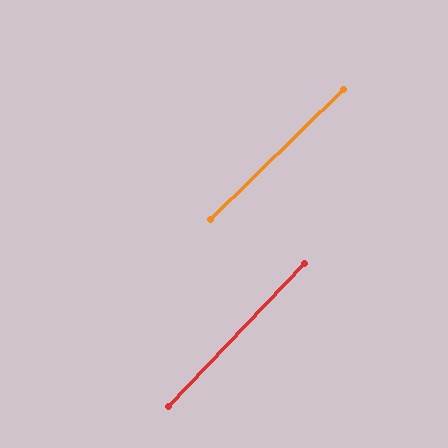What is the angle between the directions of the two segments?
Approximately 2 degrees.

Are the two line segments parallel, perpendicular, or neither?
Parallel — their directions differ by only 1.9°.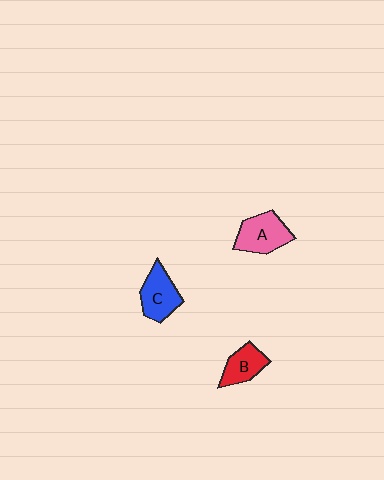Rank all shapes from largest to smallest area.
From largest to smallest: A (pink), C (blue), B (red).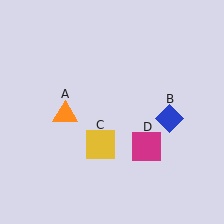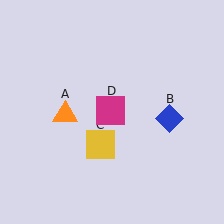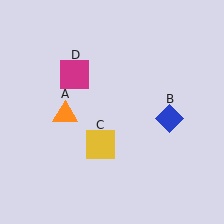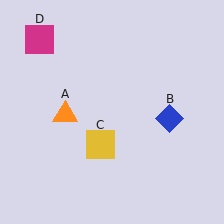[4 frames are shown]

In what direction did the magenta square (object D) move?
The magenta square (object D) moved up and to the left.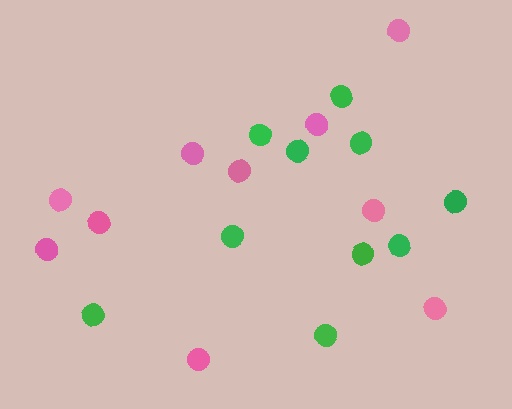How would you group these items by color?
There are 2 groups: one group of pink circles (10) and one group of green circles (10).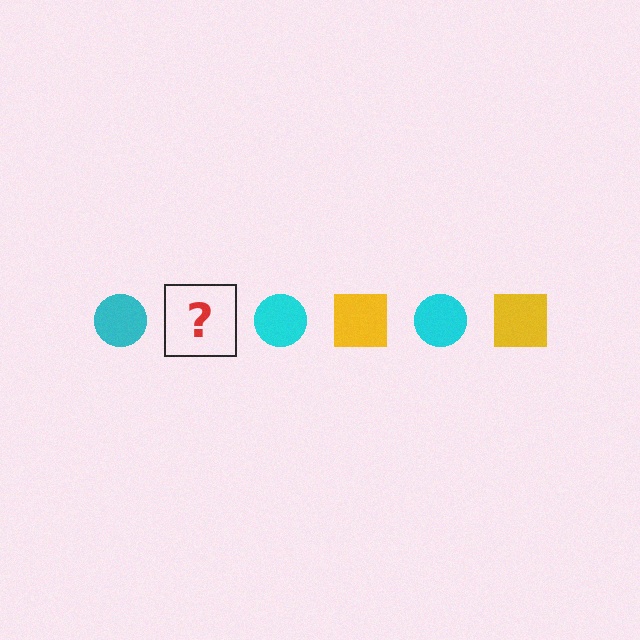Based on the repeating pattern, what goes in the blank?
The blank should be a yellow square.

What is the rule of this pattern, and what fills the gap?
The rule is that the pattern alternates between cyan circle and yellow square. The gap should be filled with a yellow square.